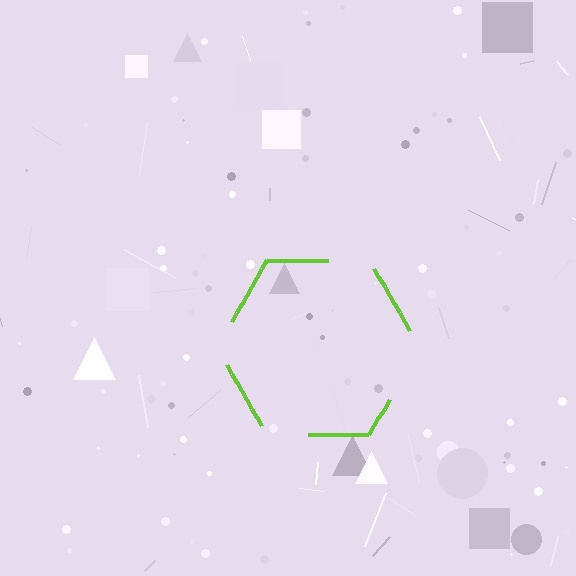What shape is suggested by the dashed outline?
The dashed outline suggests a hexagon.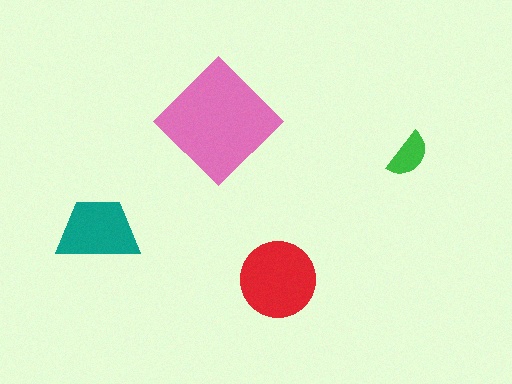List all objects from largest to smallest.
The pink diamond, the red circle, the teal trapezoid, the green semicircle.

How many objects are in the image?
There are 4 objects in the image.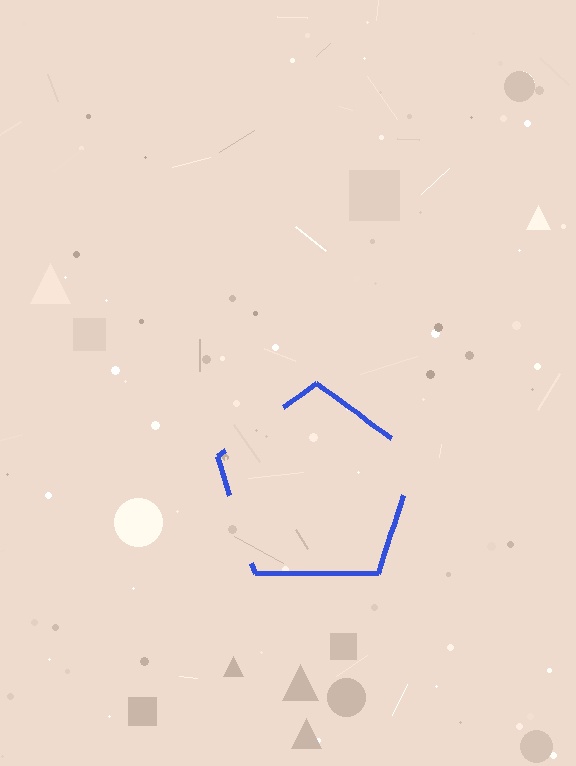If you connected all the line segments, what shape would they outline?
They would outline a pentagon.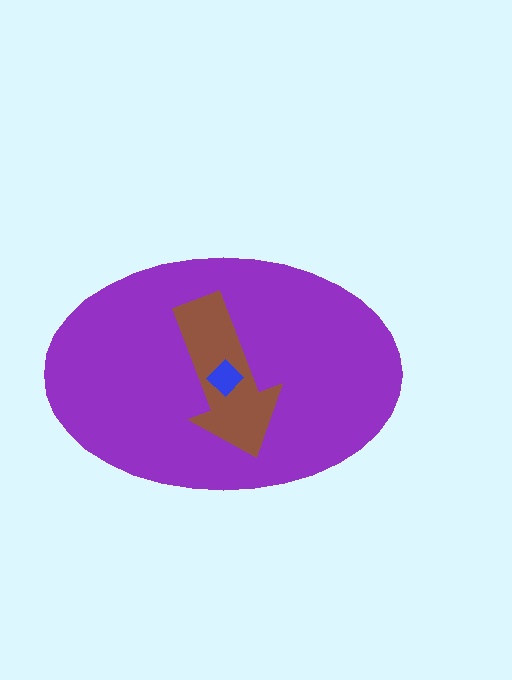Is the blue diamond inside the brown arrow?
Yes.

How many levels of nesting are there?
3.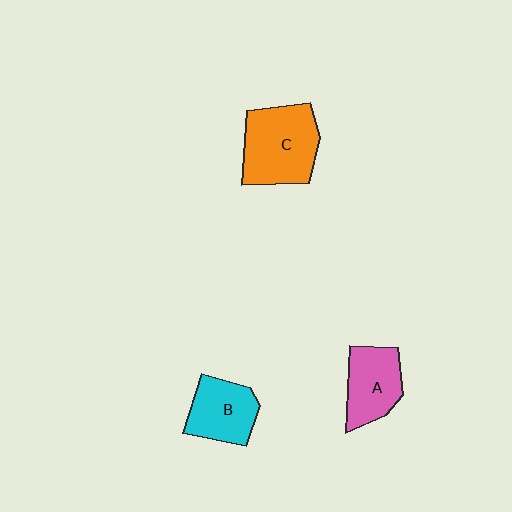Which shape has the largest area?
Shape C (orange).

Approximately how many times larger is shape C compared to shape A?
Approximately 1.4 times.